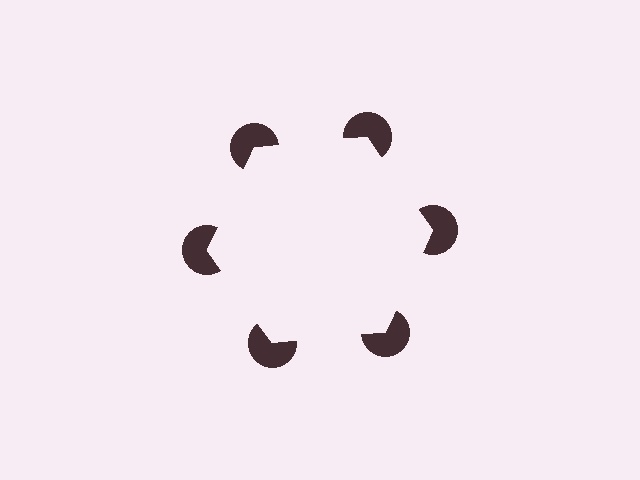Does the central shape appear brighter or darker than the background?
It typically appears slightly brighter than the background, even though no actual brightness change is drawn.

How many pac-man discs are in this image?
There are 6 — one at each vertex of the illusory hexagon.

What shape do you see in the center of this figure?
An illusory hexagon — its edges are inferred from the aligned wedge cuts in the pac-man discs, not physically drawn.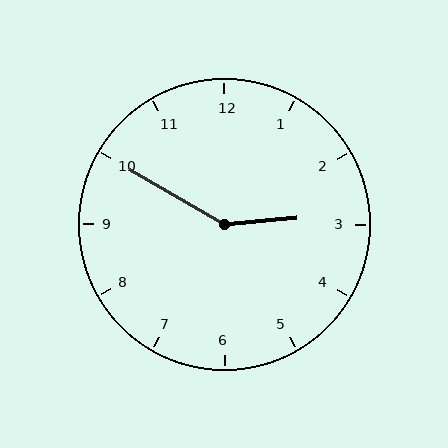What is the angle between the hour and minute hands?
Approximately 145 degrees.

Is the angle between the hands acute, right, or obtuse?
It is obtuse.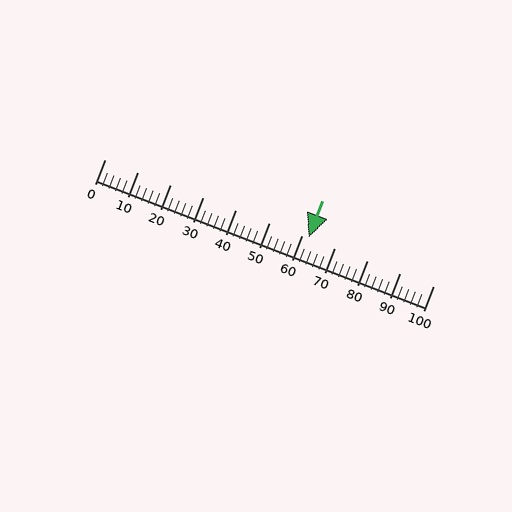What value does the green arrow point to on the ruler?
The green arrow points to approximately 62.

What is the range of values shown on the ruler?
The ruler shows values from 0 to 100.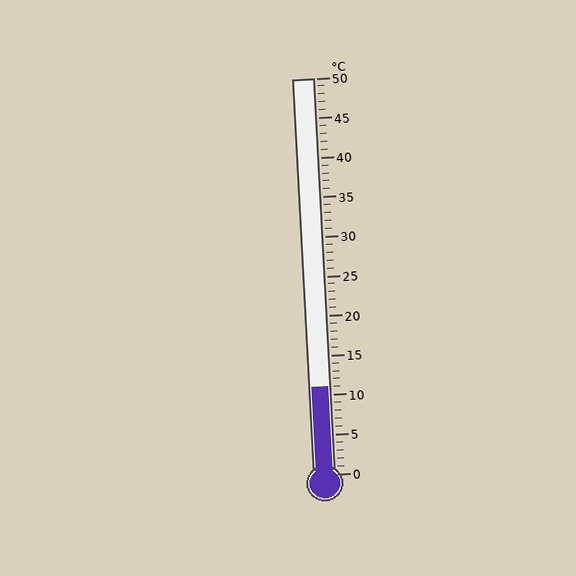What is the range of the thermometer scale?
The thermometer scale ranges from 0°C to 50°C.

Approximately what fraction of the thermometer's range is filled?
The thermometer is filled to approximately 20% of its range.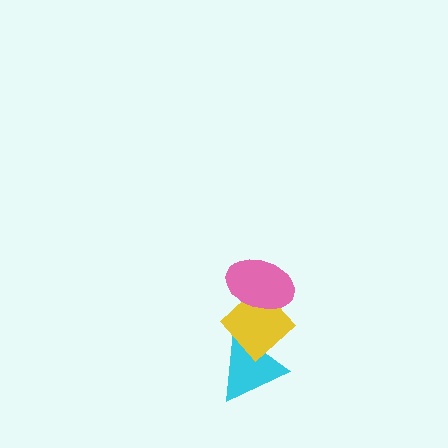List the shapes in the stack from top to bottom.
From top to bottom: the pink ellipse, the yellow diamond, the cyan triangle.